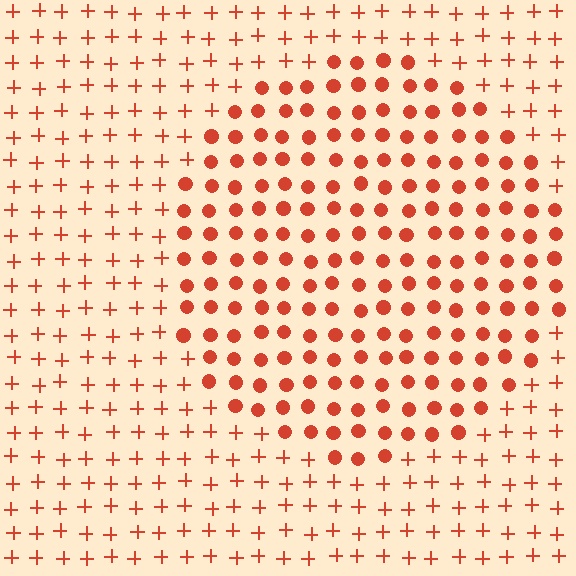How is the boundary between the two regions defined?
The boundary is defined by a change in element shape: circles inside vs. plus signs outside. All elements share the same color and spacing.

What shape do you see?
I see a circle.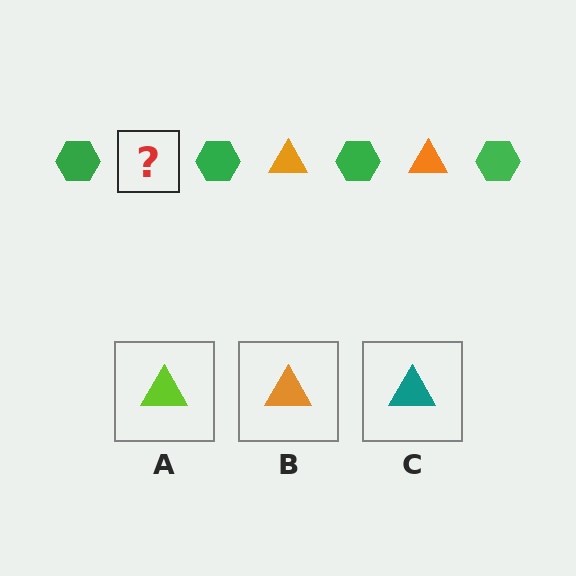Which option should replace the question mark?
Option B.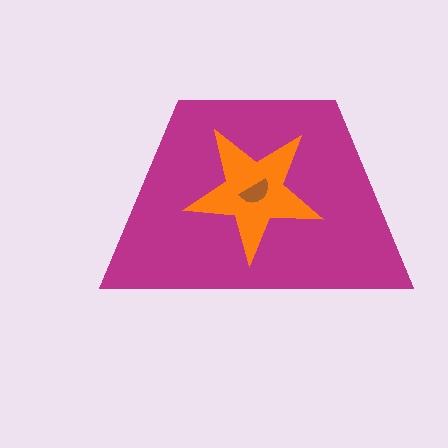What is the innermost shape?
The brown semicircle.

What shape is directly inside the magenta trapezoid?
The orange star.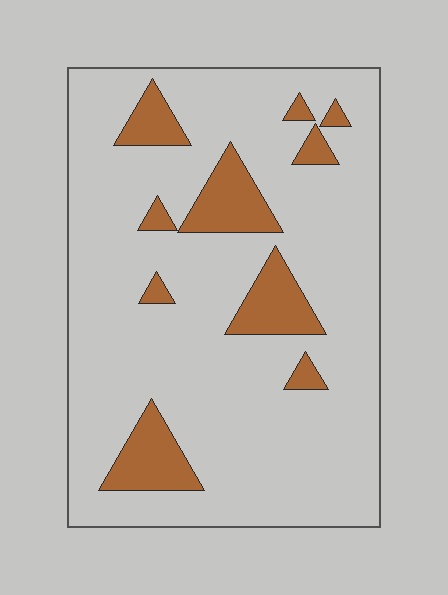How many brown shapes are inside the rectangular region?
10.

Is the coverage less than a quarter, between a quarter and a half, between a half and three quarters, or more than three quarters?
Less than a quarter.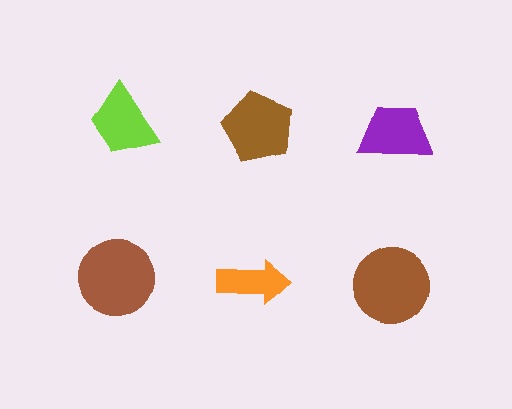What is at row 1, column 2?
A brown pentagon.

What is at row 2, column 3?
A brown circle.